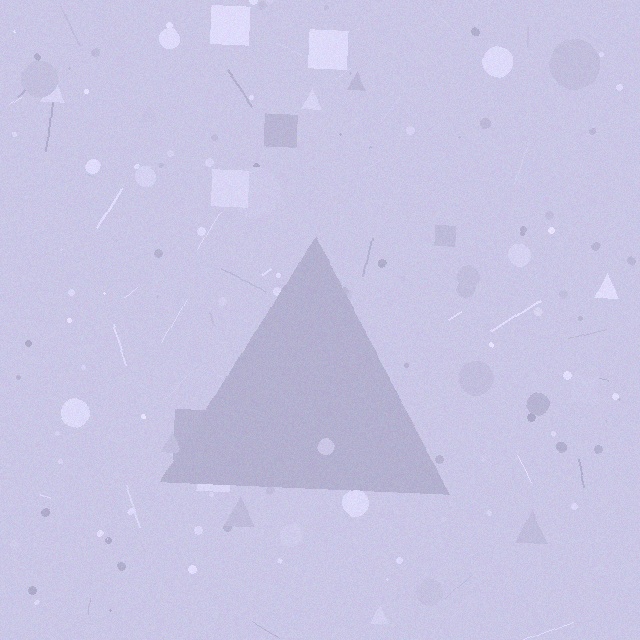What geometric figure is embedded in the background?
A triangle is embedded in the background.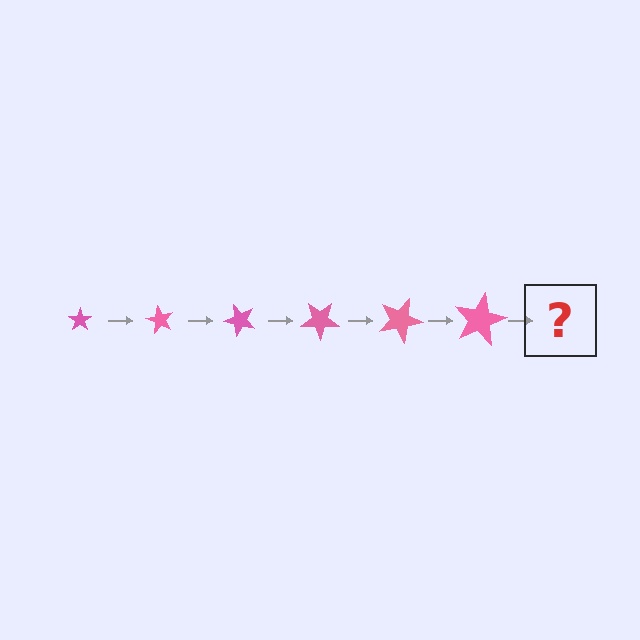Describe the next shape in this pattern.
It should be a star, larger than the previous one and rotated 360 degrees from the start.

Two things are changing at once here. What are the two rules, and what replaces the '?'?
The two rules are that the star grows larger each step and it rotates 60 degrees each step. The '?' should be a star, larger than the previous one and rotated 360 degrees from the start.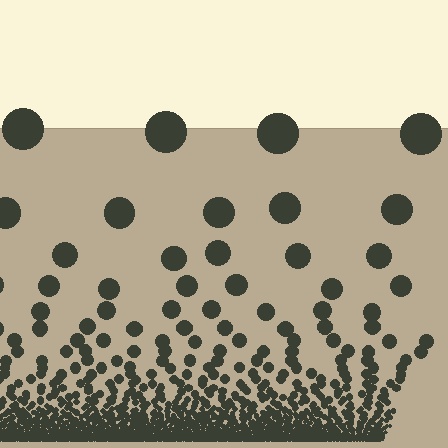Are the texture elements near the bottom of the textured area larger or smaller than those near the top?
Smaller. The gradient is inverted — elements near the bottom are smaller and denser.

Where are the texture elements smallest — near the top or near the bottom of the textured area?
Near the bottom.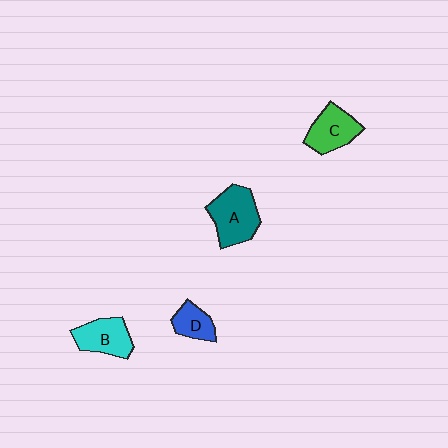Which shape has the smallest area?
Shape D (blue).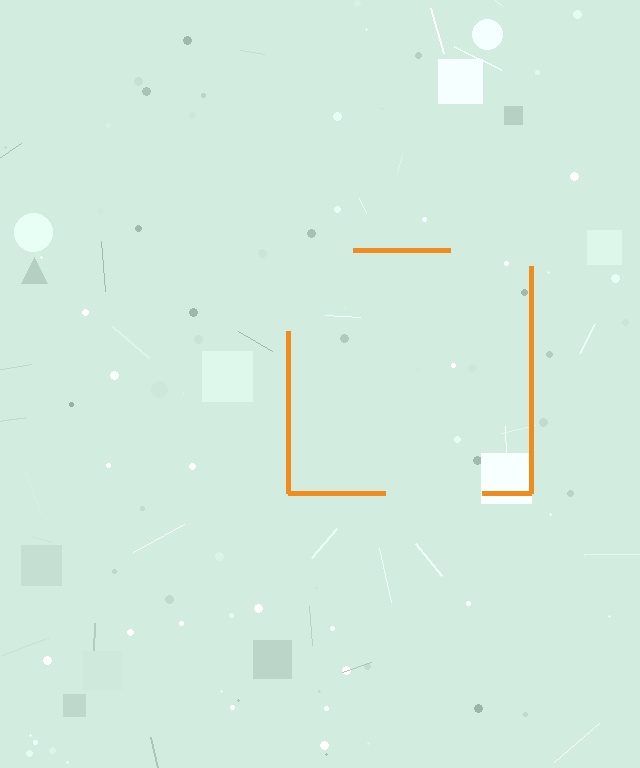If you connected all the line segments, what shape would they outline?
They would outline a square.